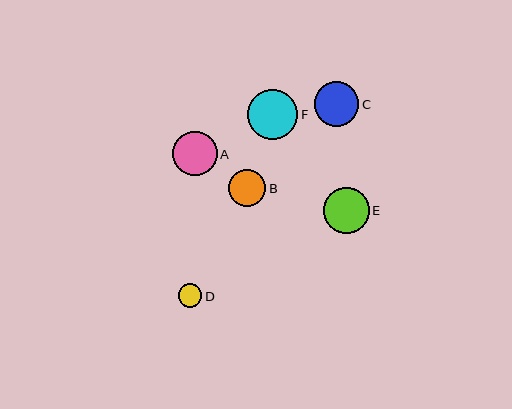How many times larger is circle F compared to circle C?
Circle F is approximately 1.1 times the size of circle C.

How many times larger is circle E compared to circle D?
Circle E is approximately 1.9 times the size of circle D.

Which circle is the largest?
Circle F is the largest with a size of approximately 50 pixels.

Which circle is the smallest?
Circle D is the smallest with a size of approximately 24 pixels.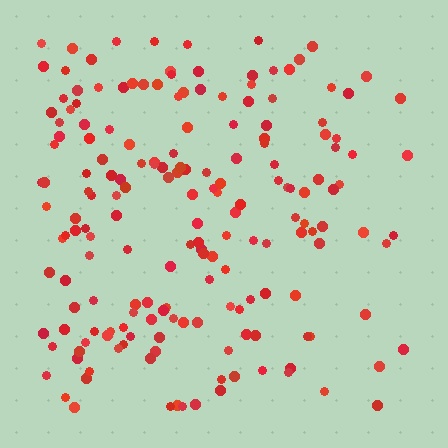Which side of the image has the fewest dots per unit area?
The right.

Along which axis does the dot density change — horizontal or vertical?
Horizontal.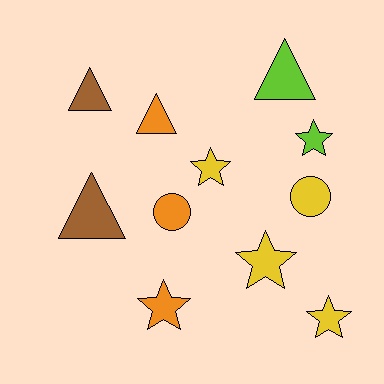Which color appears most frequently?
Yellow, with 4 objects.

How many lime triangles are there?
There is 1 lime triangle.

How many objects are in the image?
There are 11 objects.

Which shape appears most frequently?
Star, with 5 objects.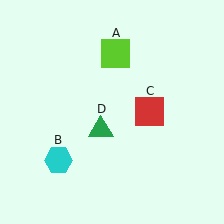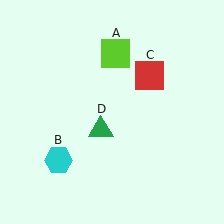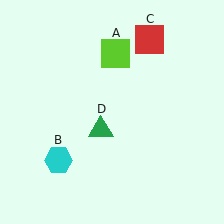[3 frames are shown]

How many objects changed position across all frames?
1 object changed position: red square (object C).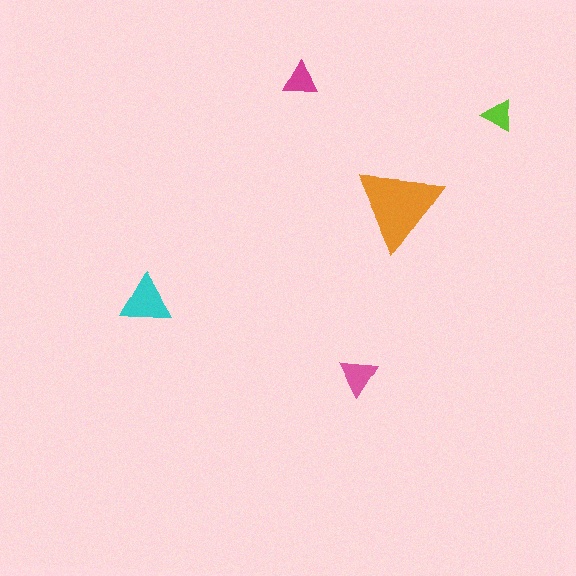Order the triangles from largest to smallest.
the orange one, the cyan one, the pink one, the magenta one, the lime one.